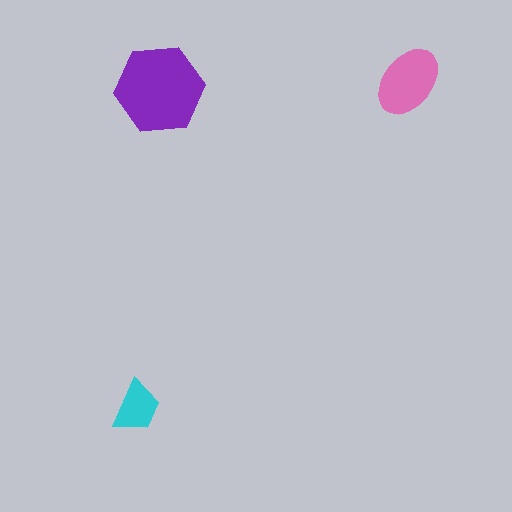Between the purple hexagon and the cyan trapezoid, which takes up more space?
The purple hexagon.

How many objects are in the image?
There are 3 objects in the image.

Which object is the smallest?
The cyan trapezoid.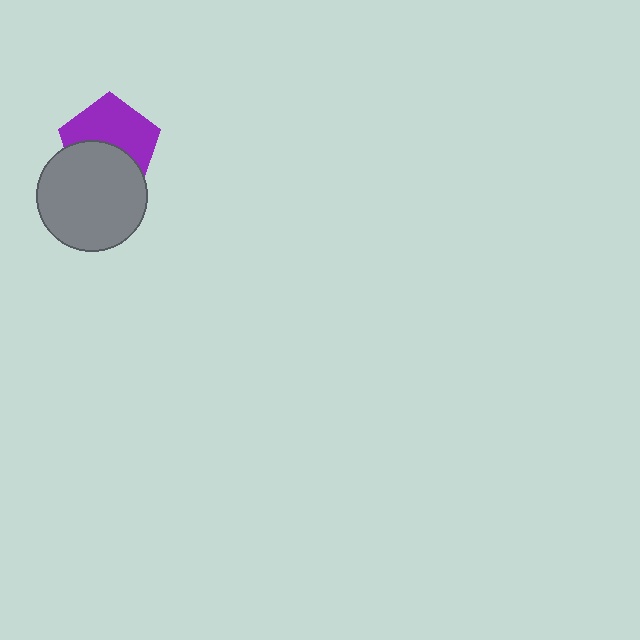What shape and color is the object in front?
The object in front is a gray circle.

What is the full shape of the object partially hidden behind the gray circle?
The partially hidden object is a purple pentagon.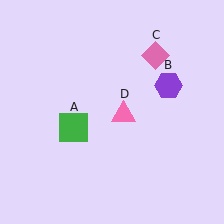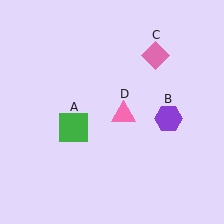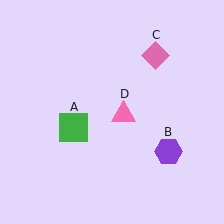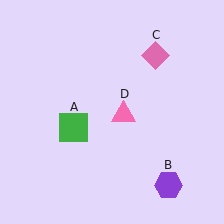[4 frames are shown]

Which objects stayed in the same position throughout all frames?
Green square (object A) and pink diamond (object C) and pink triangle (object D) remained stationary.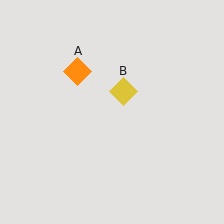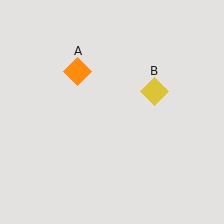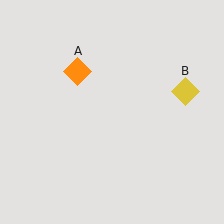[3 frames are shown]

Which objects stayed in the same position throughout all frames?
Orange diamond (object A) remained stationary.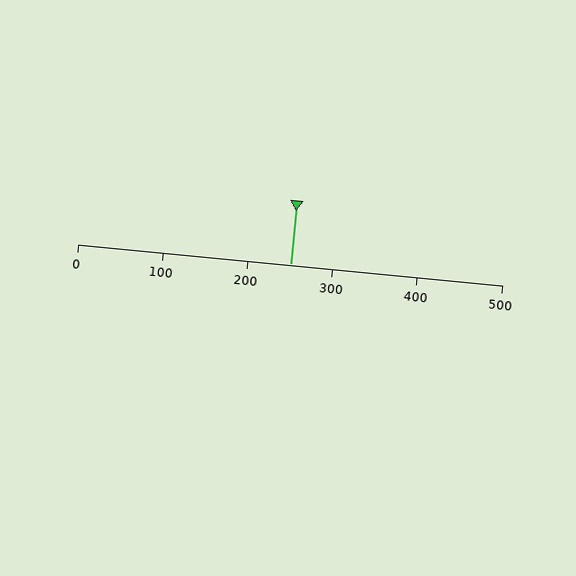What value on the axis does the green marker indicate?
The marker indicates approximately 250.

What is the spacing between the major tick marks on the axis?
The major ticks are spaced 100 apart.